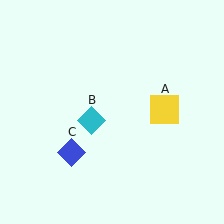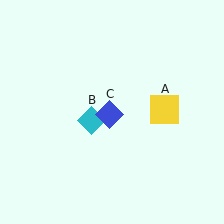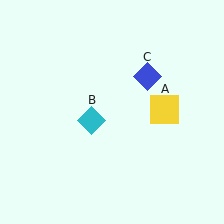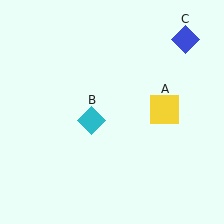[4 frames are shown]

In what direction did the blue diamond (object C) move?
The blue diamond (object C) moved up and to the right.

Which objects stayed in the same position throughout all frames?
Yellow square (object A) and cyan diamond (object B) remained stationary.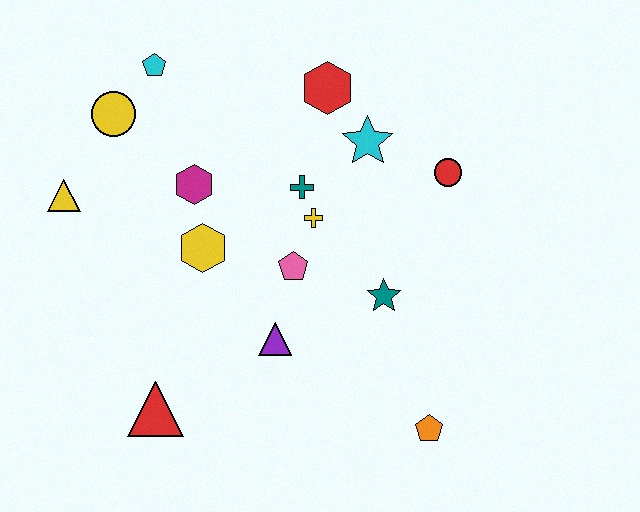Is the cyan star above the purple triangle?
Yes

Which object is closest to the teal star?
The pink pentagon is closest to the teal star.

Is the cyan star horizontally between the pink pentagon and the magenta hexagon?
No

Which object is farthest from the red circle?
The yellow triangle is farthest from the red circle.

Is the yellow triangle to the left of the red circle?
Yes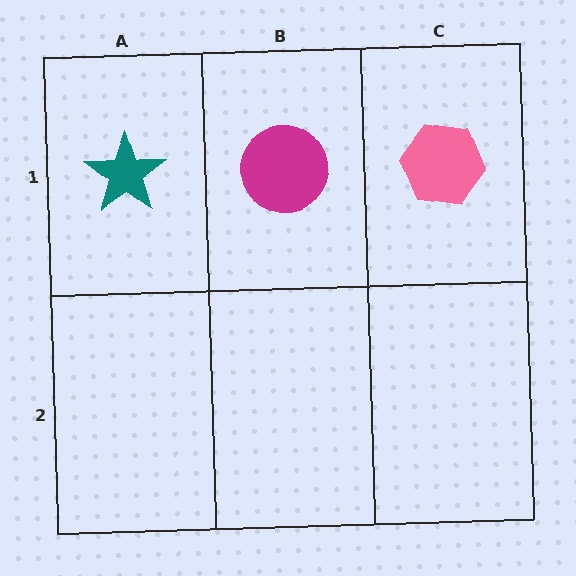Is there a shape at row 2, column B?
No, that cell is empty.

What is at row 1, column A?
A teal star.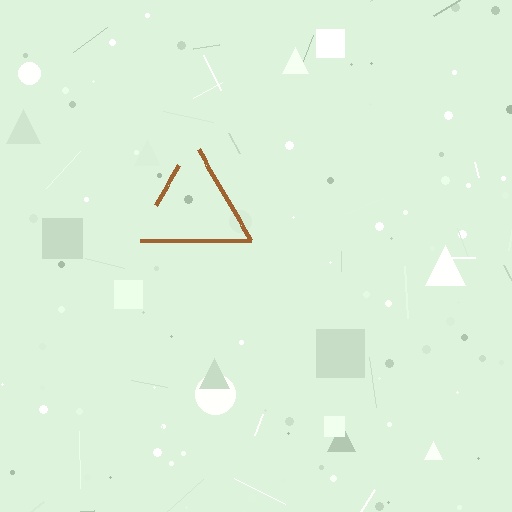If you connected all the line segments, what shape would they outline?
They would outline a triangle.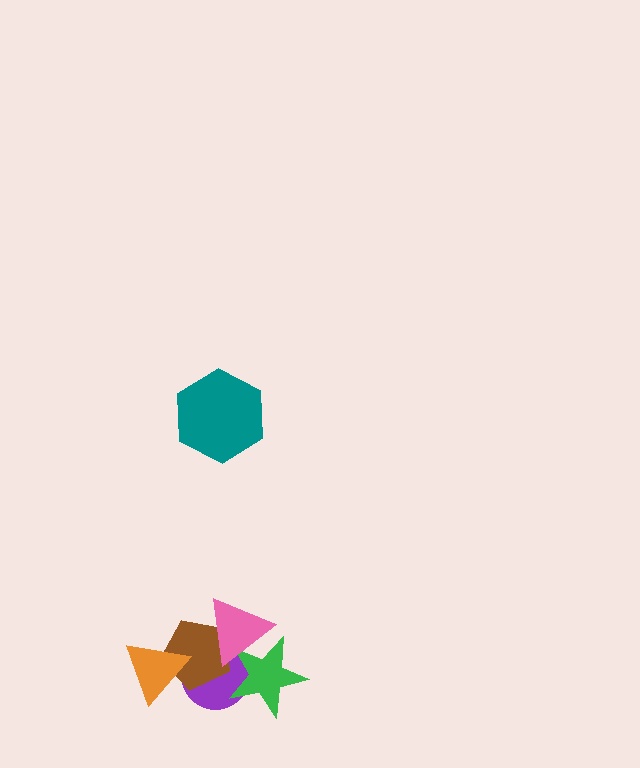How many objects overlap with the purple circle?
4 objects overlap with the purple circle.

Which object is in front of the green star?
The pink triangle is in front of the green star.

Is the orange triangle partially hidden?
No, no other shape covers it.